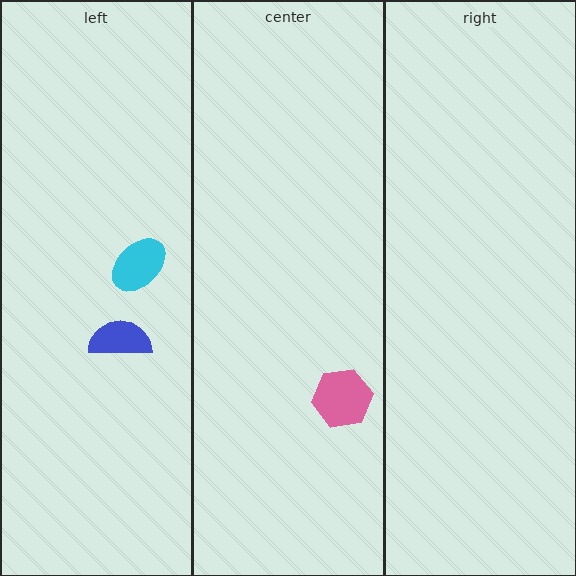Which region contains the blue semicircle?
The left region.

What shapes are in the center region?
The pink hexagon.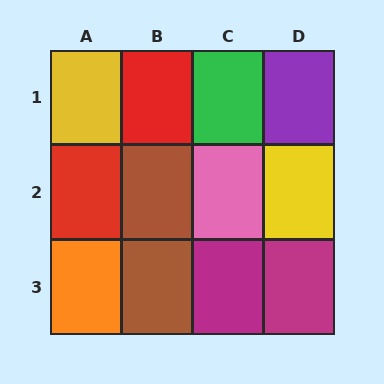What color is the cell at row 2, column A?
Red.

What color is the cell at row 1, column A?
Yellow.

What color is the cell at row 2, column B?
Brown.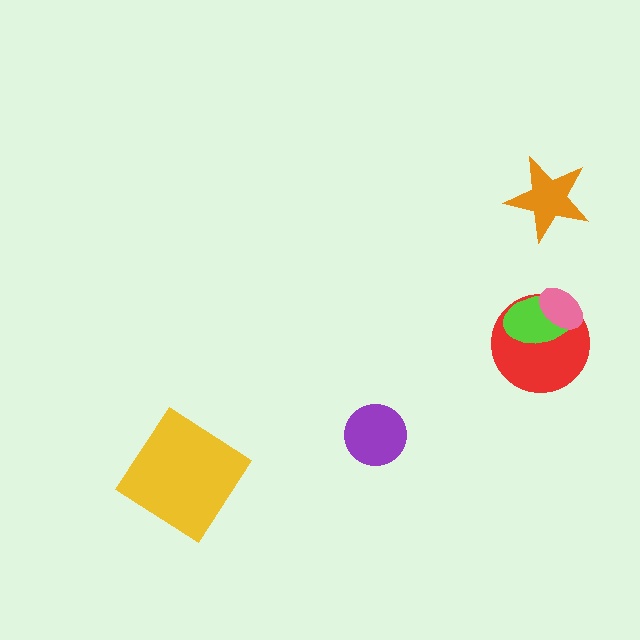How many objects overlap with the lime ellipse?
2 objects overlap with the lime ellipse.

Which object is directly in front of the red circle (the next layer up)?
The lime ellipse is directly in front of the red circle.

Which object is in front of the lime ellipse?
The pink ellipse is in front of the lime ellipse.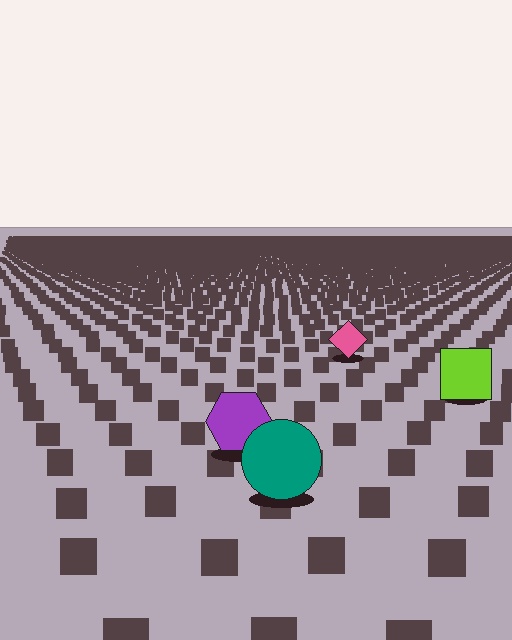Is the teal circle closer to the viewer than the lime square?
Yes. The teal circle is closer — you can tell from the texture gradient: the ground texture is coarser near it.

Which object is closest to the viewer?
The teal circle is closest. The texture marks near it are larger and more spread out.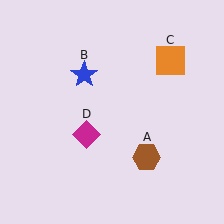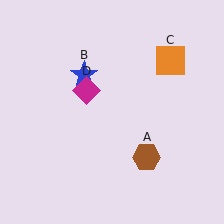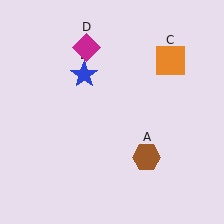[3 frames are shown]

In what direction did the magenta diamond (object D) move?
The magenta diamond (object D) moved up.